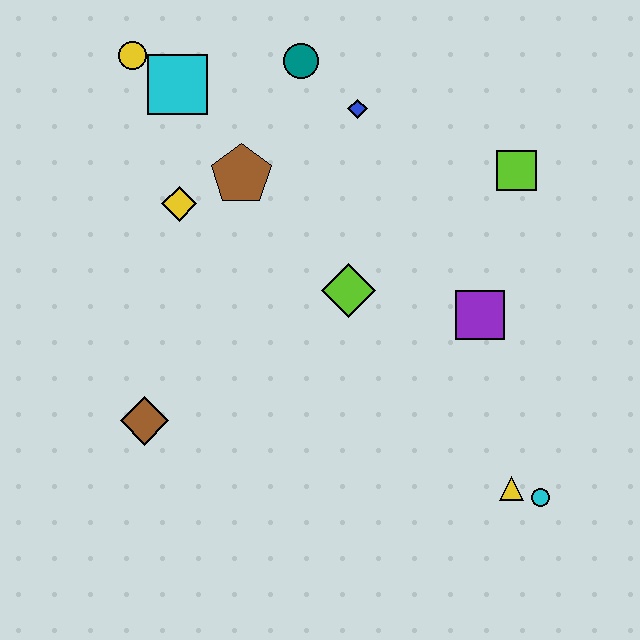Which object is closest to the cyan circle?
The yellow triangle is closest to the cyan circle.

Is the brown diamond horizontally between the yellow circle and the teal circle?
Yes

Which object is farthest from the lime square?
The brown diamond is farthest from the lime square.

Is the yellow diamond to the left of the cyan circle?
Yes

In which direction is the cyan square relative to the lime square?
The cyan square is to the left of the lime square.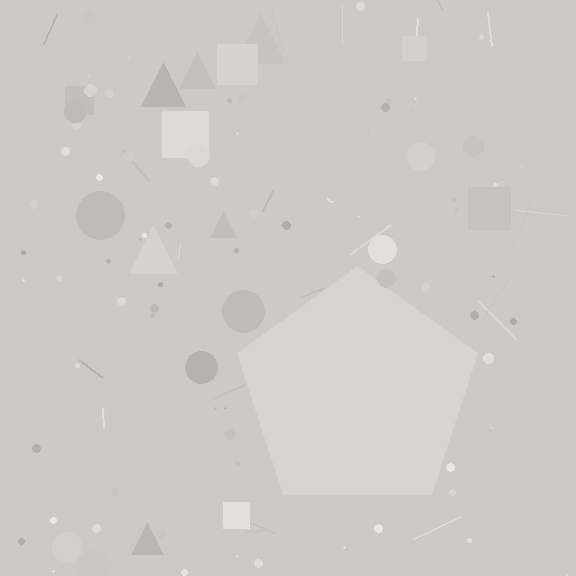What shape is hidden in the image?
A pentagon is hidden in the image.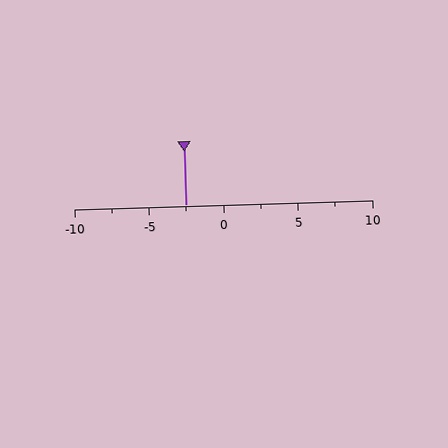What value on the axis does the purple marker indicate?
The marker indicates approximately -2.5.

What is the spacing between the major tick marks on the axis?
The major ticks are spaced 5 apart.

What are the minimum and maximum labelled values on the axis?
The axis runs from -10 to 10.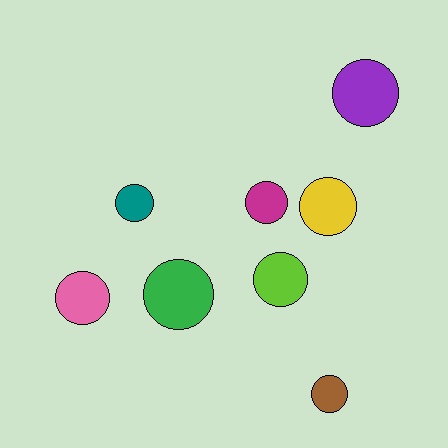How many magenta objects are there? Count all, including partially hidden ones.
There is 1 magenta object.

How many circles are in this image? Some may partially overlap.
There are 8 circles.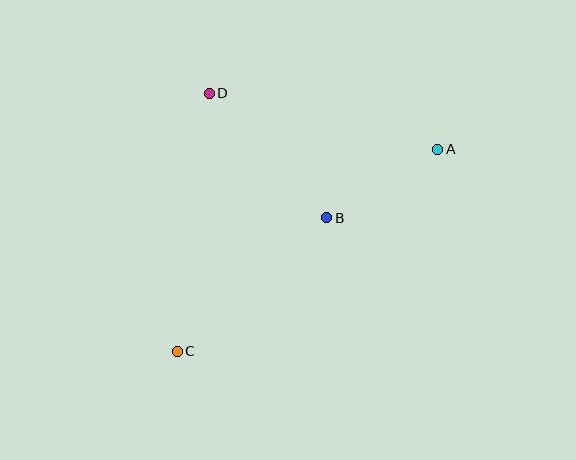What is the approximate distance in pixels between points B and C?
The distance between B and C is approximately 200 pixels.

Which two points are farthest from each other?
Points A and C are farthest from each other.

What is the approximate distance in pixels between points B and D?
The distance between B and D is approximately 171 pixels.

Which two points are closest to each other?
Points A and B are closest to each other.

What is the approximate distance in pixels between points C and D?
The distance between C and D is approximately 260 pixels.